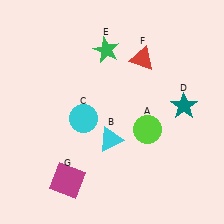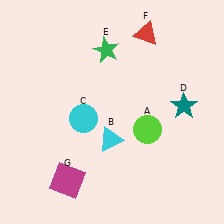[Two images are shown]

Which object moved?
The red triangle (F) moved up.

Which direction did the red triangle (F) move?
The red triangle (F) moved up.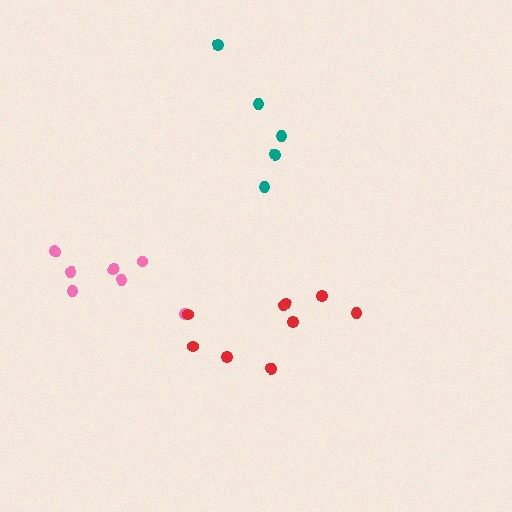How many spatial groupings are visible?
There are 3 spatial groupings.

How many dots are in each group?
Group 1: 7 dots, Group 2: 9 dots, Group 3: 5 dots (21 total).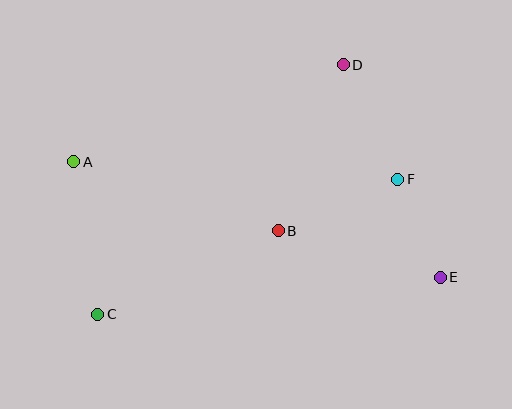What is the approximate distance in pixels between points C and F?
The distance between C and F is approximately 329 pixels.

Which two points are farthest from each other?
Points A and E are farthest from each other.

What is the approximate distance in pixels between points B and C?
The distance between B and C is approximately 199 pixels.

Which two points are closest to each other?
Points E and F are closest to each other.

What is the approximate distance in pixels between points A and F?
The distance between A and F is approximately 325 pixels.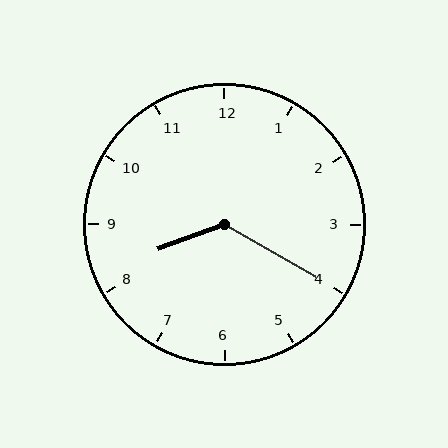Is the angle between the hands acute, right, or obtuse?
It is obtuse.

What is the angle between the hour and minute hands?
Approximately 130 degrees.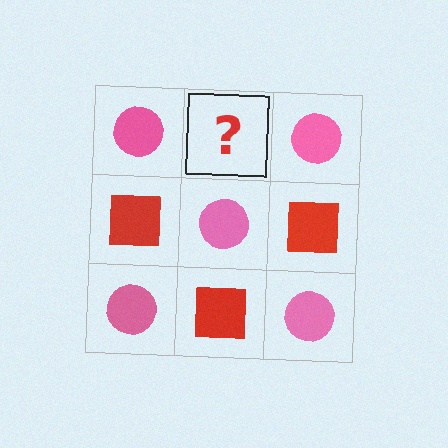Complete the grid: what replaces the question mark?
The question mark should be replaced with a red square.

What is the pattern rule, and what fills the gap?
The rule is that it alternates pink circle and red square in a checkerboard pattern. The gap should be filled with a red square.